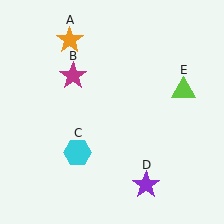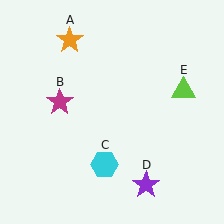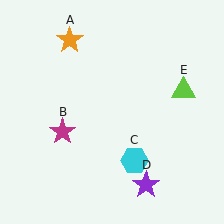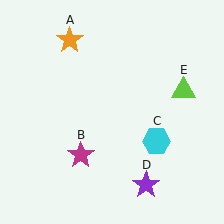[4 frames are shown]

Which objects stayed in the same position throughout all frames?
Orange star (object A) and purple star (object D) and lime triangle (object E) remained stationary.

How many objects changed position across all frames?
2 objects changed position: magenta star (object B), cyan hexagon (object C).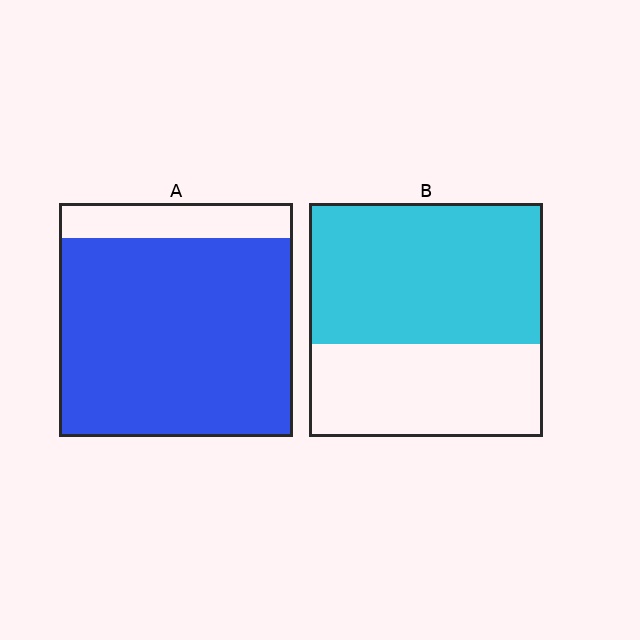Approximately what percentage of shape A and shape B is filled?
A is approximately 85% and B is approximately 60%.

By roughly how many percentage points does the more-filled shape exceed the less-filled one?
By roughly 25 percentage points (A over B).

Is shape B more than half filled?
Yes.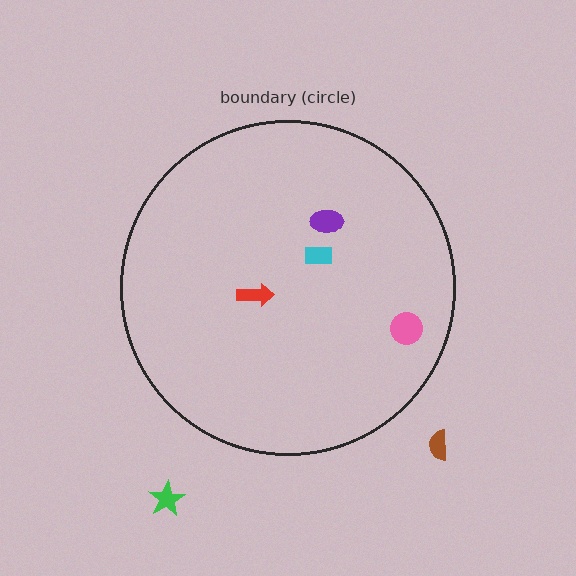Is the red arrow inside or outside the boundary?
Inside.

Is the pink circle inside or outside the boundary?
Inside.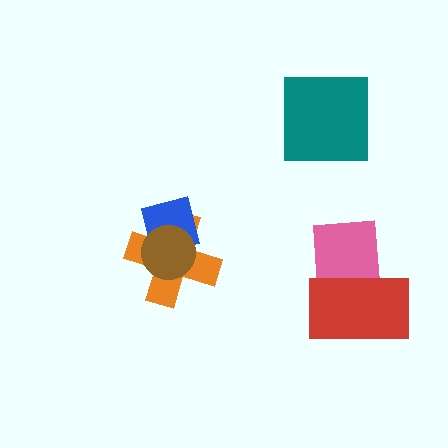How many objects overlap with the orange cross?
2 objects overlap with the orange cross.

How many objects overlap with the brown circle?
2 objects overlap with the brown circle.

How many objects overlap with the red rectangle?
1 object overlaps with the red rectangle.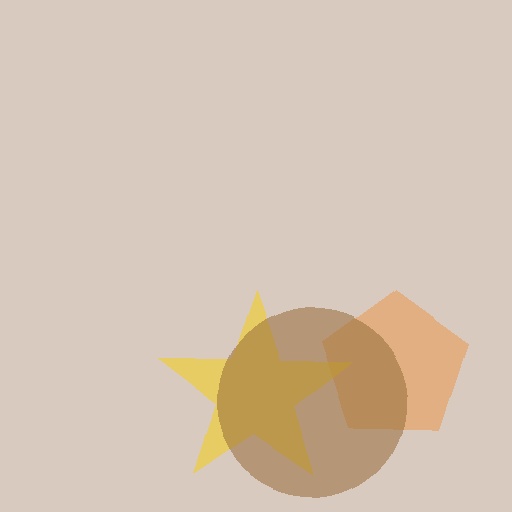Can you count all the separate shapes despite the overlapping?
Yes, there are 3 separate shapes.